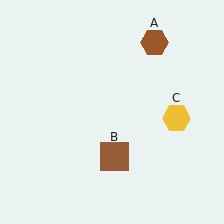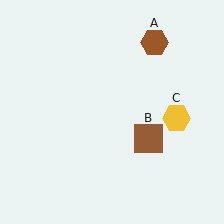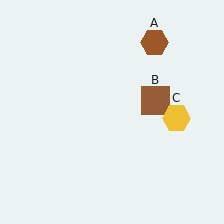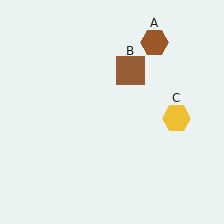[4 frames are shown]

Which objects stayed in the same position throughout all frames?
Brown hexagon (object A) and yellow hexagon (object C) remained stationary.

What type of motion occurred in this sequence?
The brown square (object B) rotated counterclockwise around the center of the scene.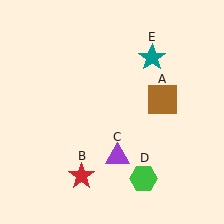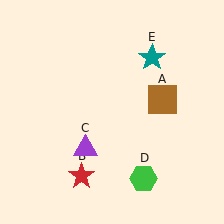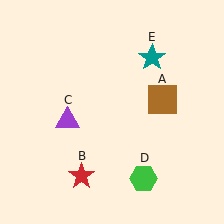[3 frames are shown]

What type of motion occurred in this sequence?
The purple triangle (object C) rotated clockwise around the center of the scene.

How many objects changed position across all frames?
1 object changed position: purple triangle (object C).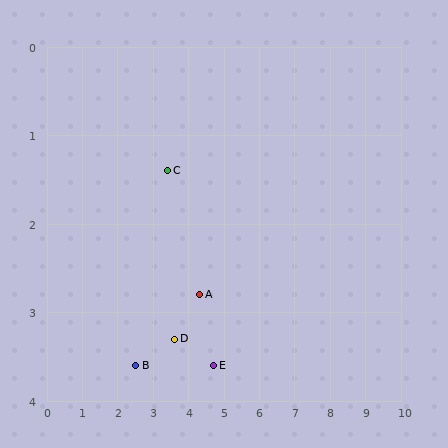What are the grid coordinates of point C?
Point C is at approximately (3.4, 1.4).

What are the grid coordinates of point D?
Point D is at approximately (3.6, 3.3).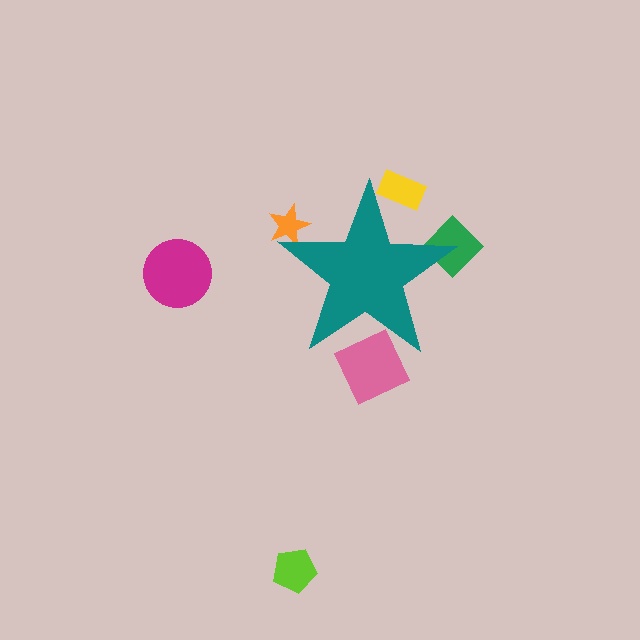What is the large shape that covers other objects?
A teal star.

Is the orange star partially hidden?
Yes, the orange star is partially hidden behind the teal star.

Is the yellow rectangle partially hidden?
Yes, the yellow rectangle is partially hidden behind the teal star.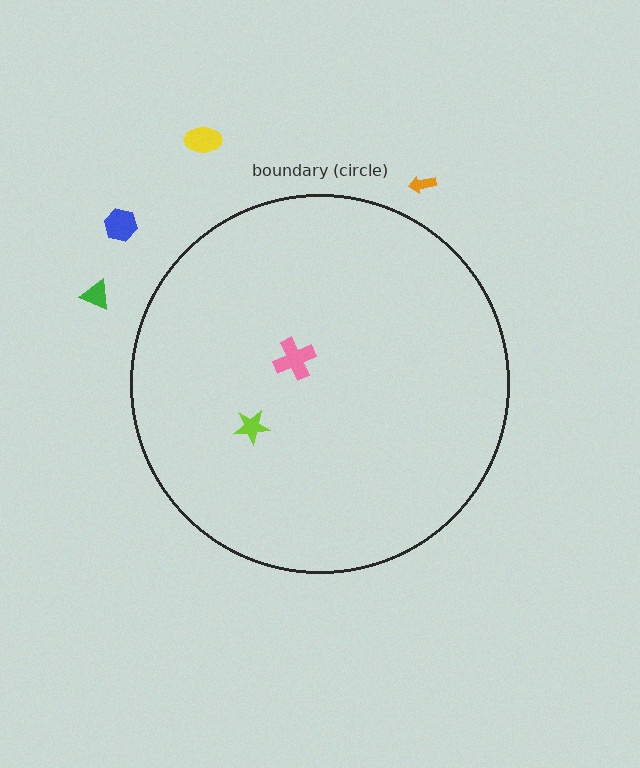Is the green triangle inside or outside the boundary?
Outside.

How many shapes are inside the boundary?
2 inside, 4 outside.